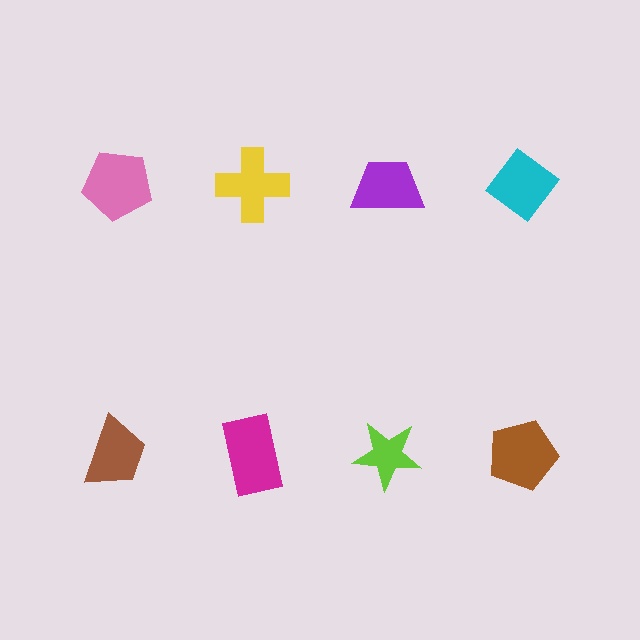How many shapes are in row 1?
4 shapes.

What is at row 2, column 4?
A brown pentagon.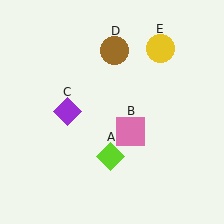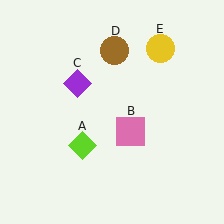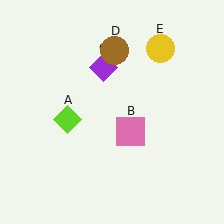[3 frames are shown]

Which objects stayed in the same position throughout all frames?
Pink square (object B) and brown circle (object D) and yellow circle (object E) remained stationary.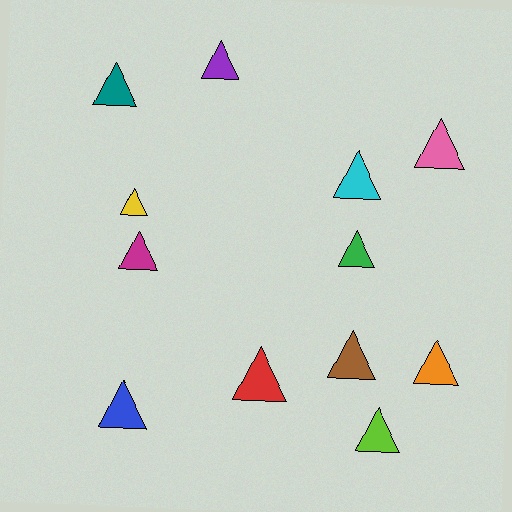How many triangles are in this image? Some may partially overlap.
There are 12 triangles.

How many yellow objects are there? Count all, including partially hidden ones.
There is 1 yellow object.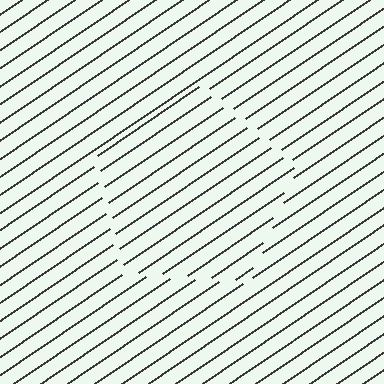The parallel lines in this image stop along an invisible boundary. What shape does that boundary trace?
An illusory pentagon. The interior of the shape contains the same grating, shifted by half a period — the contour is defined by the phase discontinuity where line-ends from the inner and outer gratings abut.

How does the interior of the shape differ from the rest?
The interior of the shape contains the same grating, shifted by half a period — the contour is defined by the phase discontinuity where line-ends from the inner and outer gratings abut.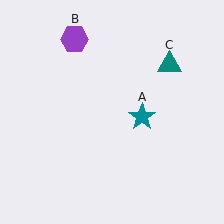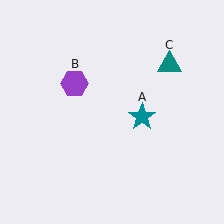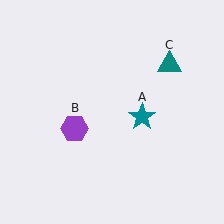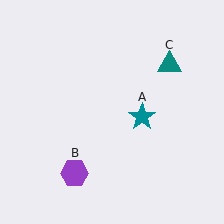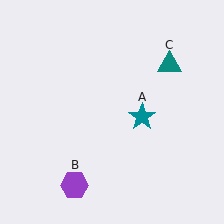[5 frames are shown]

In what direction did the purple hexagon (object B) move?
The purple hexagon (object B) moved down.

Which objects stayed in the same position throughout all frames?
Teal star (object A) and teal triangle (object C) remained stationary.